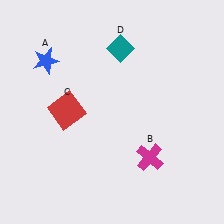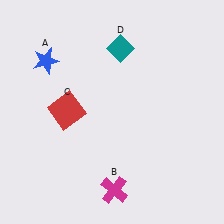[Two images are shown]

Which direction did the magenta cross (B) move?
The magenta cross (B) moved left.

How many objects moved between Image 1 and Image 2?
1 object moved between the two images.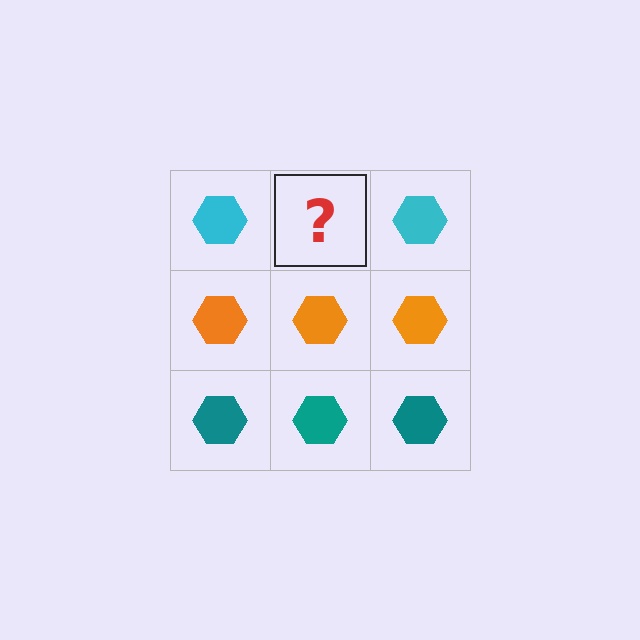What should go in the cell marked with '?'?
The missing cell should contain a cyan hexagon.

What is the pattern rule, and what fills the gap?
The rule is that each row has a consistent color. The gap should be filled with a cyan hexagon.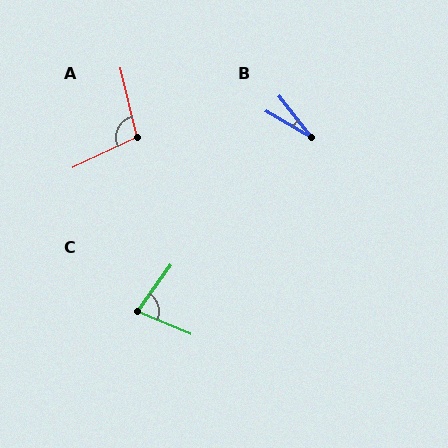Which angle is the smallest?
B, at approximately 23 degrees.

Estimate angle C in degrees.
Approximately 77 degrees.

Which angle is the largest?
A, at approximately 102 degrees.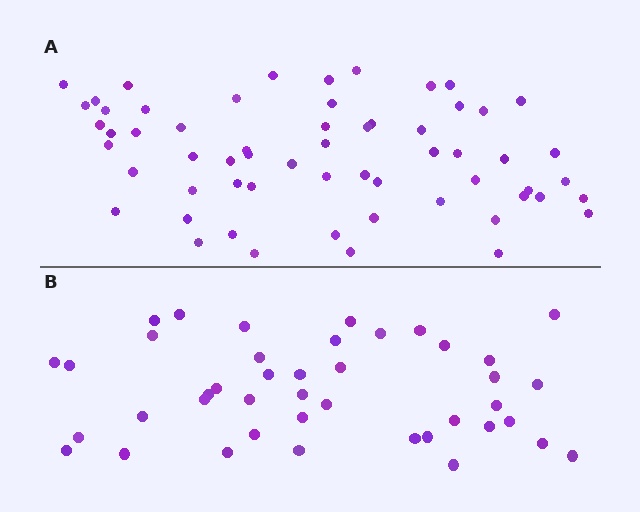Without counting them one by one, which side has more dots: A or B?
Region A (the top region) has more dots.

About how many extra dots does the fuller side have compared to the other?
Region A has approximately 20 more dots than region B.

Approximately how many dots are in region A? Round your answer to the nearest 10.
About 60 dots.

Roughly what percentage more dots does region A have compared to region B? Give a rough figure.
About 45% more.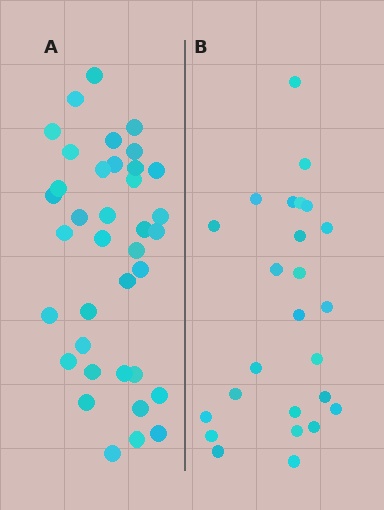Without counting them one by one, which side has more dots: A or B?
Region A (the left region) has more dots.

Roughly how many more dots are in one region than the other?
Region A has roughly 12 or so more dots than region B.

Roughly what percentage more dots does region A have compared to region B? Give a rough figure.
About 50% more.